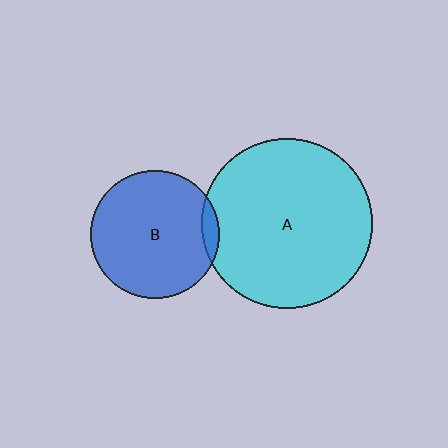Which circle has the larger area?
Circle A (cyan).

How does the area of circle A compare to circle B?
Approximately 1.8 times.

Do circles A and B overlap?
Yes.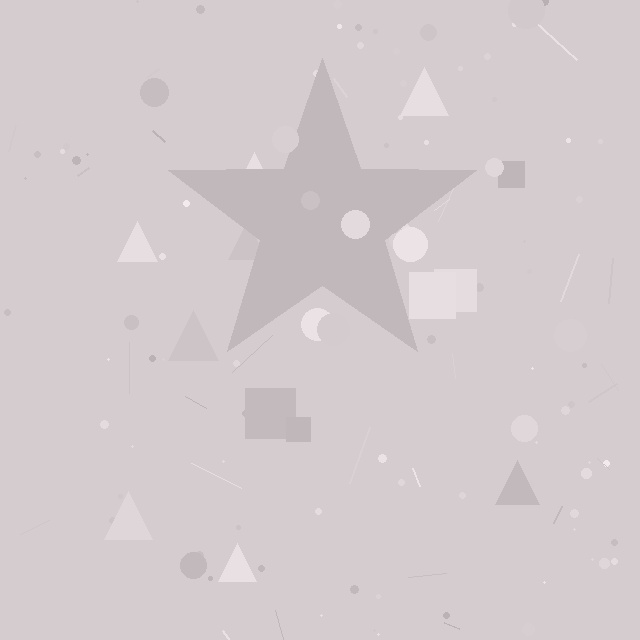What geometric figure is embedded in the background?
A star is embedded in the background.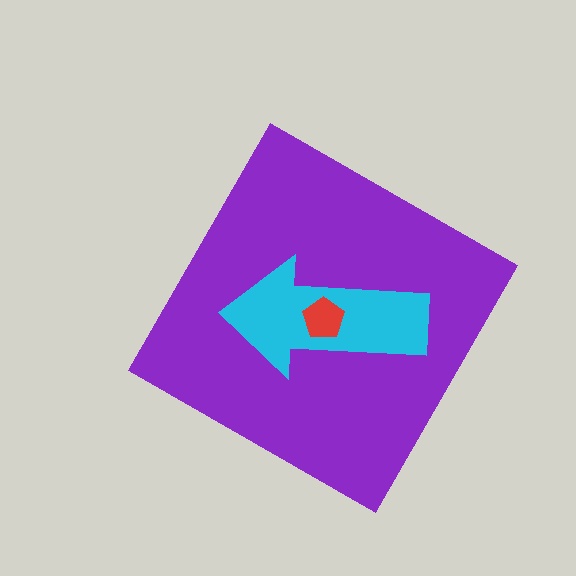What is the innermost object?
The red pentagon.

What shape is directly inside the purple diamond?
The cyan arrow.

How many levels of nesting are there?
3.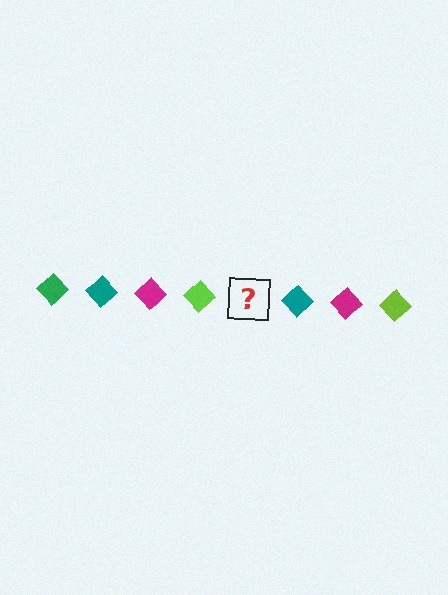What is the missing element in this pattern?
The missing element is a green diamond.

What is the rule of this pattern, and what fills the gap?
The rule is that the pattern cycles through green, teal, magenta, lime diamonds. The gap should be filled with a green diamond.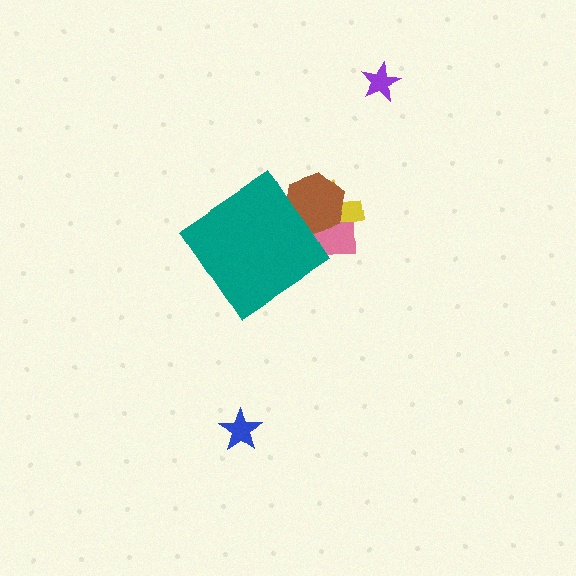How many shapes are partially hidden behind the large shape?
3 shapes are partially hidden.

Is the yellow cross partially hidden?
Yes, the yellow cross is partially hidden behind the teal diamond.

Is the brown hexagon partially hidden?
Yes, the brown hexagon is partially hidden behind the teal diamond.